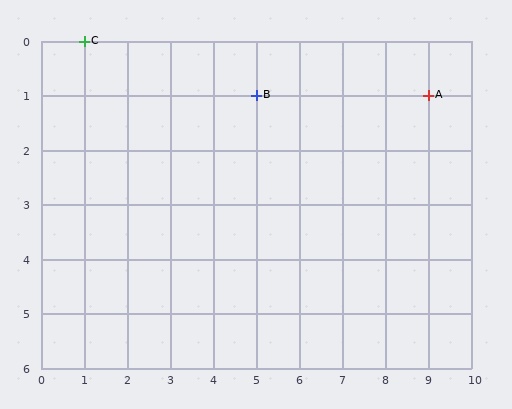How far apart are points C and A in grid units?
Points C and A are 8 columns and 1 row apart (about 8.1 grid units diagonally).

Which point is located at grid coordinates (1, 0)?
Point C is at (1, 0).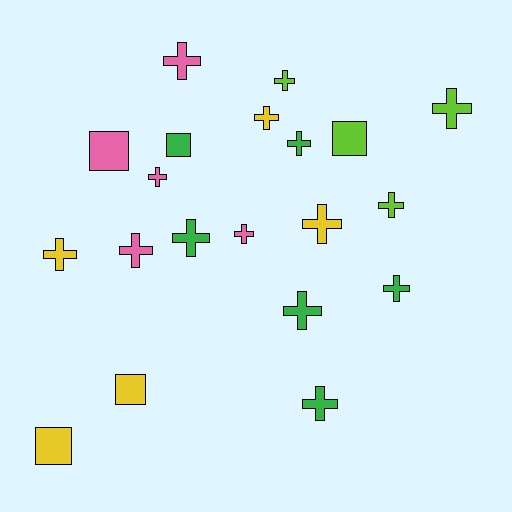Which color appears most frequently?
Green, with 6 objects.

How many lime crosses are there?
There are 3 lime crosses.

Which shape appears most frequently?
Cross, with 15 objects.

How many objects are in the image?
There are 20 objects.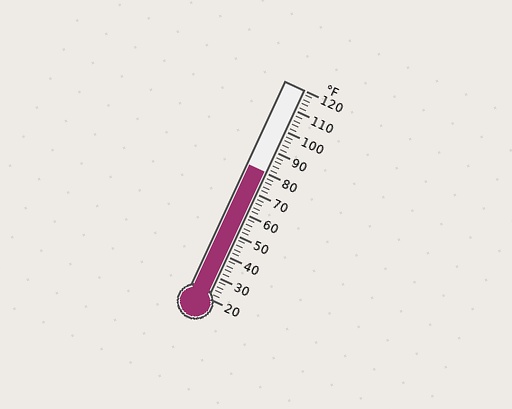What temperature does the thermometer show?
The thermometer shows approximately 80°F.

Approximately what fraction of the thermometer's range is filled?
The thermometer is filled to approximately 60% of its range.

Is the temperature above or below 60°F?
The temperature is above 60°F.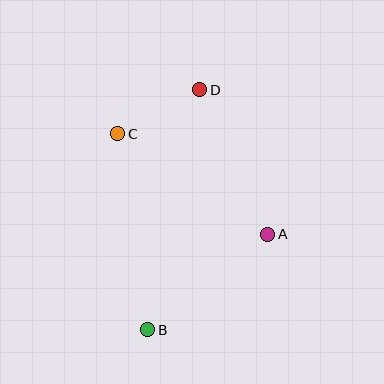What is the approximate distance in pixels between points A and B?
The distance between A and B is approximately 153 pixels.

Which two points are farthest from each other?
Points B and D are farthest from each other.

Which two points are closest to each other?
Points C and D are closest to each other.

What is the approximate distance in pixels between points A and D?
The distance between A and D is approximately 159 pixels.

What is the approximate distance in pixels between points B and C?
The distance between B and C is approximately 198 pixels.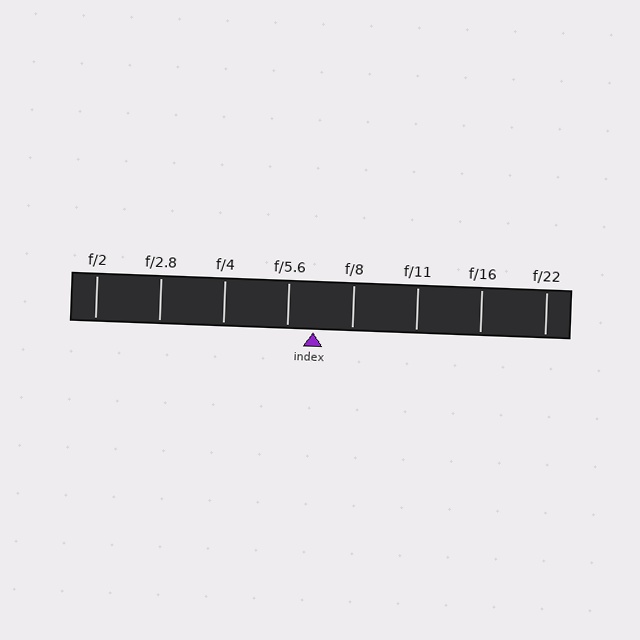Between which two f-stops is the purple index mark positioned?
The index mark is between f/5.6 and f/8.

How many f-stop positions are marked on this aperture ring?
There are 8 f-stop positions marked.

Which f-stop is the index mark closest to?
The index mark is closest to f/5.6.